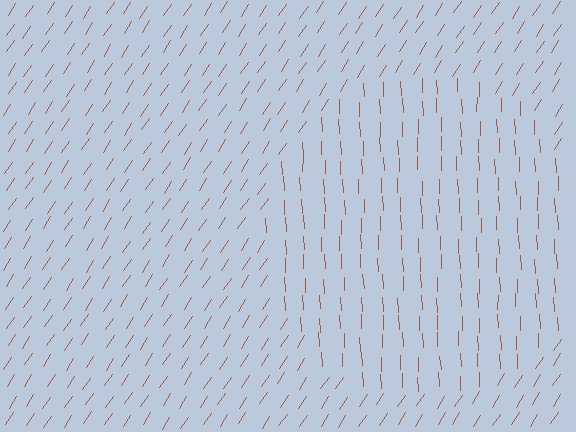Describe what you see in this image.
The image is filled with small brown line segments. A circle region in the image has lines oriented differently from the surrounding lines, creating a visible texture boundary.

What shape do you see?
I see a circle.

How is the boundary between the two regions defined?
The boundary is defined purely by a change in line orientation (approximately 35 degrees difference). All lines are the same color and thickness.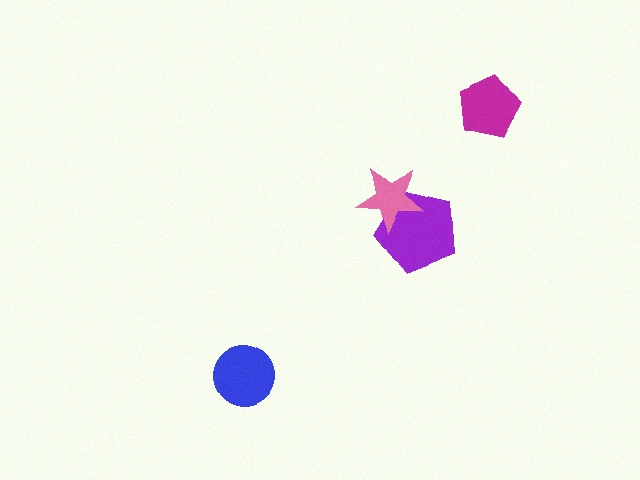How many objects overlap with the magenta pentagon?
0 objects overlap with the magenta pentagon.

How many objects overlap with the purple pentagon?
1 object overlaps with the purple pentagon.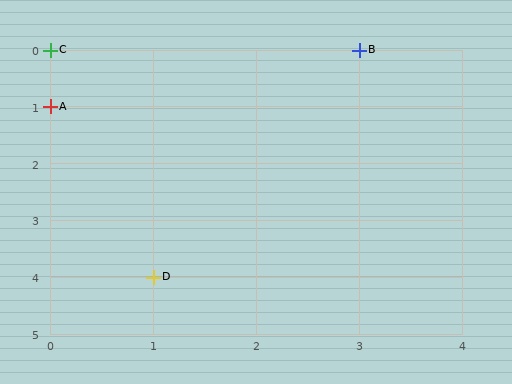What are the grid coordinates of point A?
Point A is at grid coordinates (0, 1).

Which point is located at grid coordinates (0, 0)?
Point C is at (0, 0).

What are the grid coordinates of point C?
Point C is at grid coordinates (0, 0).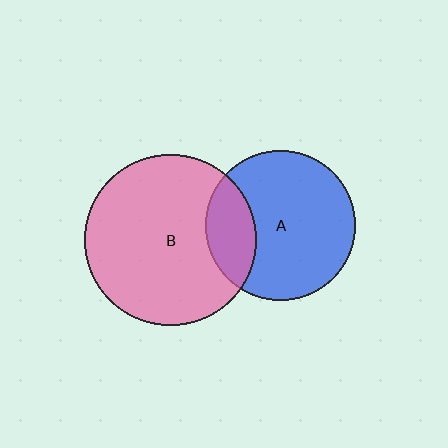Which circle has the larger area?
Circle B (pink).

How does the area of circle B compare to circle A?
Approximately 1.3 times.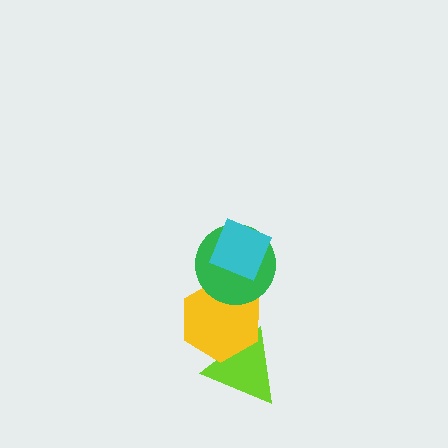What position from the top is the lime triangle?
The lime triangle is 4th from the top.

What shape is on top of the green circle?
The cyan diamond is on top of the green circle.